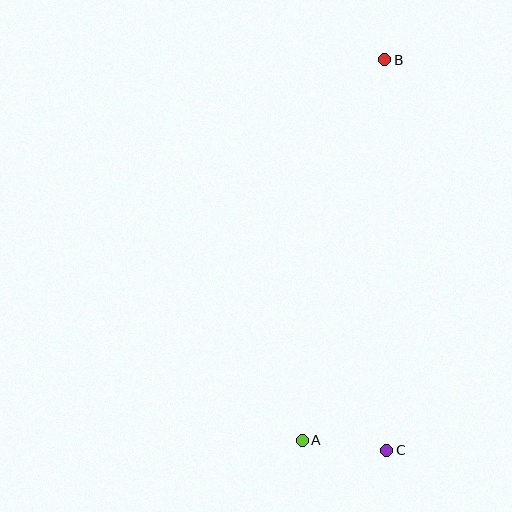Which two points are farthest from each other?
Points B and C are farthest from each other.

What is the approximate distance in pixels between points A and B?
The distance between A and B is approximately 389 pixels.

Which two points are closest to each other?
Points A and C are closest to each other.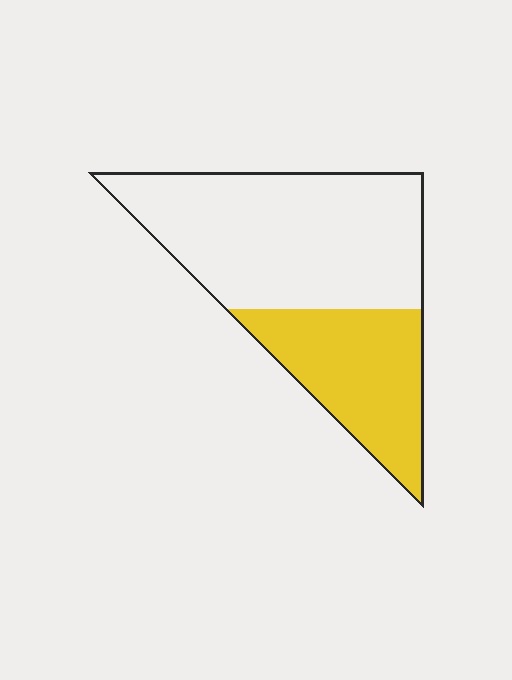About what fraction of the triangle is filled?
About one third (1/3).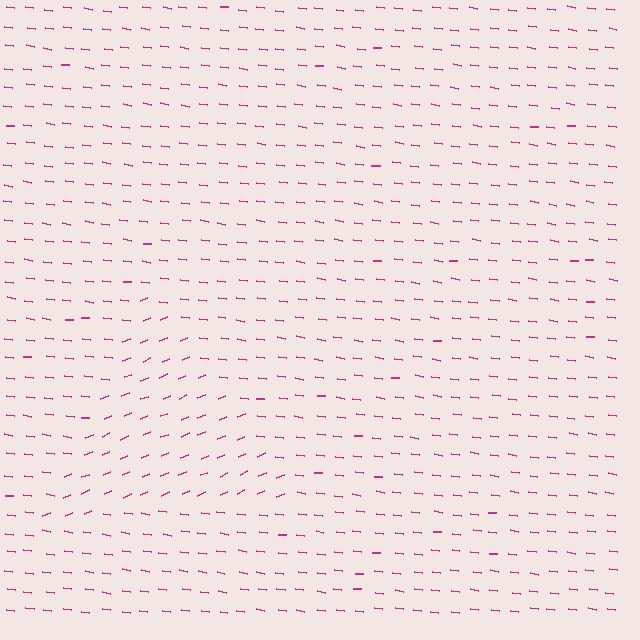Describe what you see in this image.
The image is filled with small magenta line segments. A triangle region in the image has lines oriented differently from the surrounding lines, creating a visible texture boundary.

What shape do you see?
I see a triangle.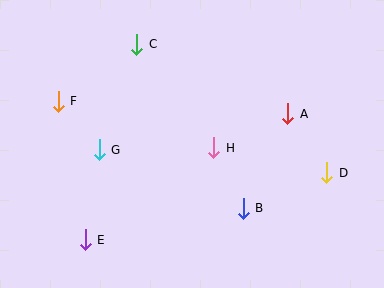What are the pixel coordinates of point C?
Point C is at (137, 44).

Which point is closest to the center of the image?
Point H at (214, 148) is closest to the center.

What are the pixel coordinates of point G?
Point G is at (99, 150).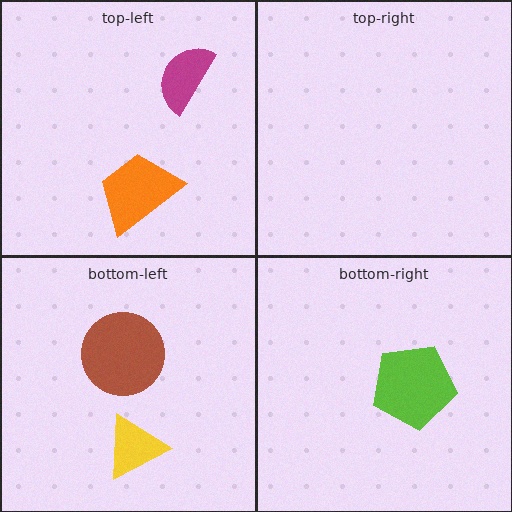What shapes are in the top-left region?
The magenta semicircle, the orange trapezoid.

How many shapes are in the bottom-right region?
1.